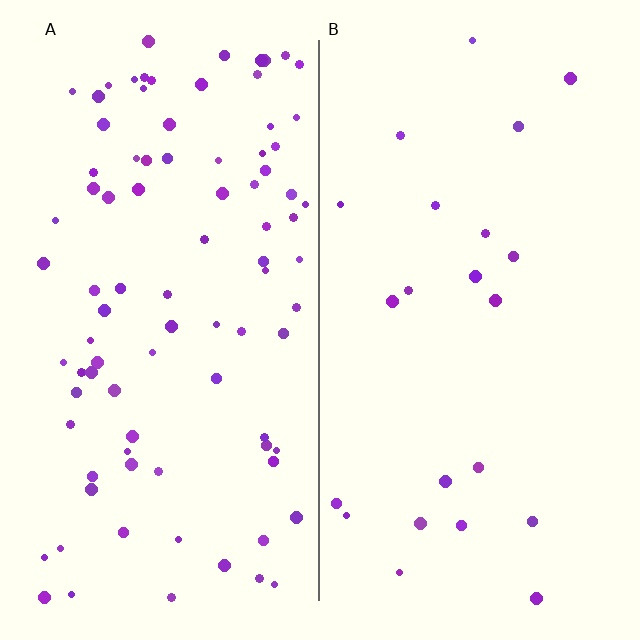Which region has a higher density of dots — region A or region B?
A (the left).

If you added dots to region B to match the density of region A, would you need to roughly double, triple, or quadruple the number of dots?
Approximately quadruple.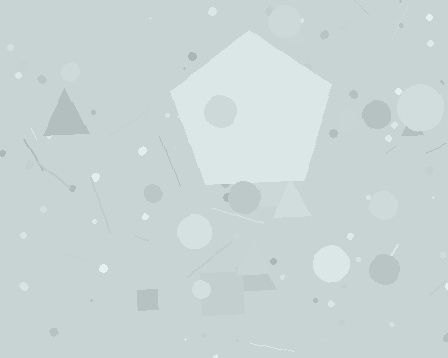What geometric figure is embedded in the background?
A pentagon is embedded in the background.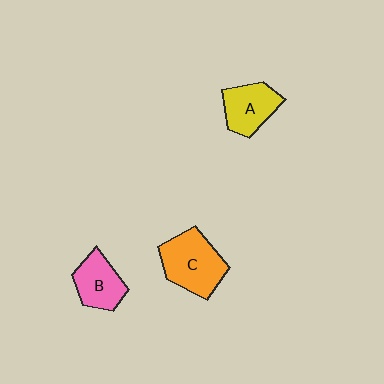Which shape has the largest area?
Shape C (orange).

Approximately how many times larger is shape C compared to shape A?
Approximately 1.3 times.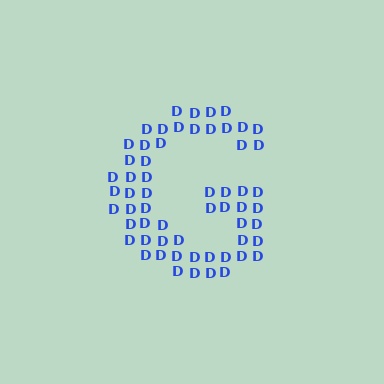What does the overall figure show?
The overall figure shows the letter G.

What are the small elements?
The small elements are letter D's.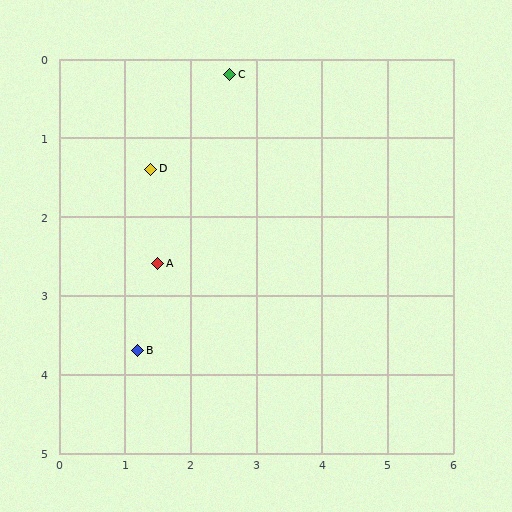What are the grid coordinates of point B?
Point B is at approximately (1.2, 3.7).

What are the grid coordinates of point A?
Point A is at approximately (1.5, 2.6).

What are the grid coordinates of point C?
Point C is at approximately (2.6, 0.2).